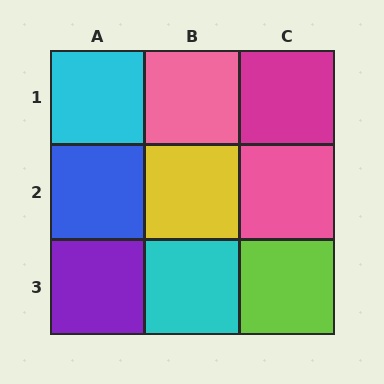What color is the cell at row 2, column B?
Yellow.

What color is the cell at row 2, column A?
Blue.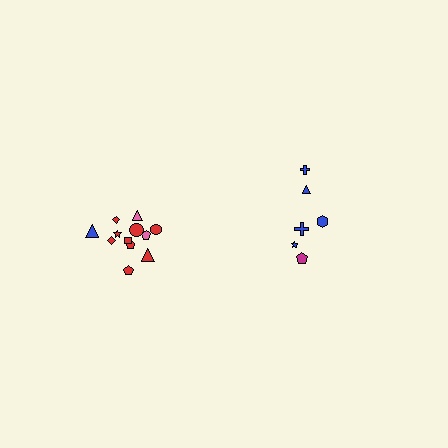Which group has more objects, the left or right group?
The left group.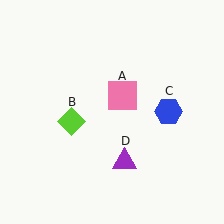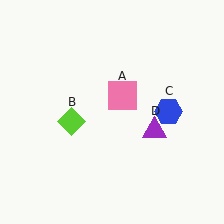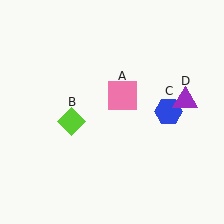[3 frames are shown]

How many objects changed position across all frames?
1 object changed position: purple triangle (object D).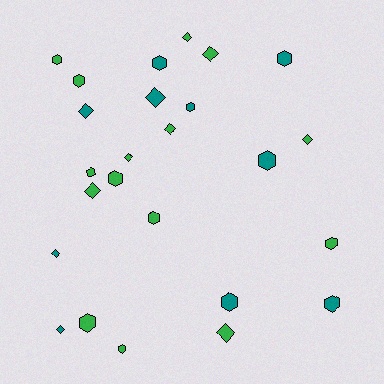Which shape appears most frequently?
Hexagon, with 14 objects.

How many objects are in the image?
There are 25 objects.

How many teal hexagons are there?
There are 6 teal hexagons.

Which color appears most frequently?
Green, with 15 objects.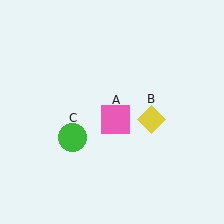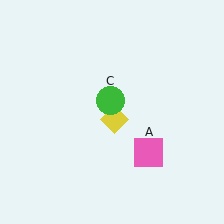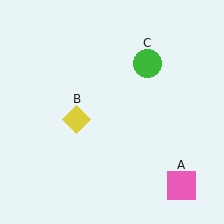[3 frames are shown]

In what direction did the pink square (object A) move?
The pink square (object A) moved down and to the right.